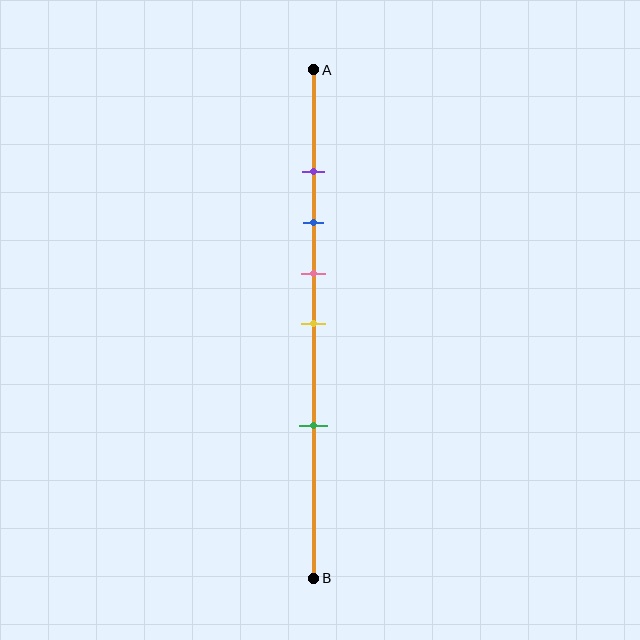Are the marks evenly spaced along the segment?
No, the marks are not evenly spaced.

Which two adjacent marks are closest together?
The purple and blue marks are the closest adjacent pair.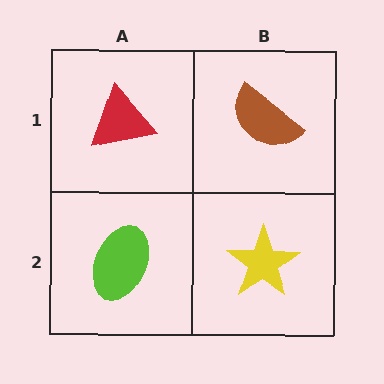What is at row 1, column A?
A red triangle.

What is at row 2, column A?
A lime ellipse.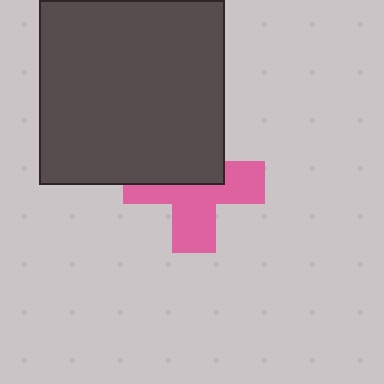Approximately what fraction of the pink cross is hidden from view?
Roughly 45% of the pink cross is hidden behind the dark gray square.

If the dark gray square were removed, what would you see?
You would see the complete pink cross.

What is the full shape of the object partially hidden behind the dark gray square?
The partially hidden object is a pink cross.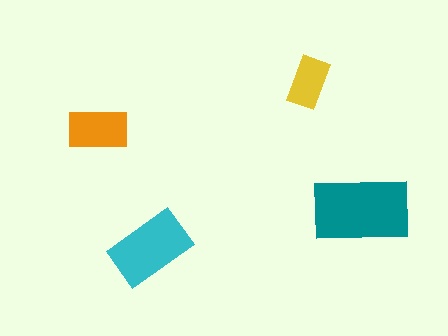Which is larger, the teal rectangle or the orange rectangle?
The teal one.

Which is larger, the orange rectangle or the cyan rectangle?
The cyan one.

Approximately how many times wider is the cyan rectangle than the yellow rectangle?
About 1.5 times wider.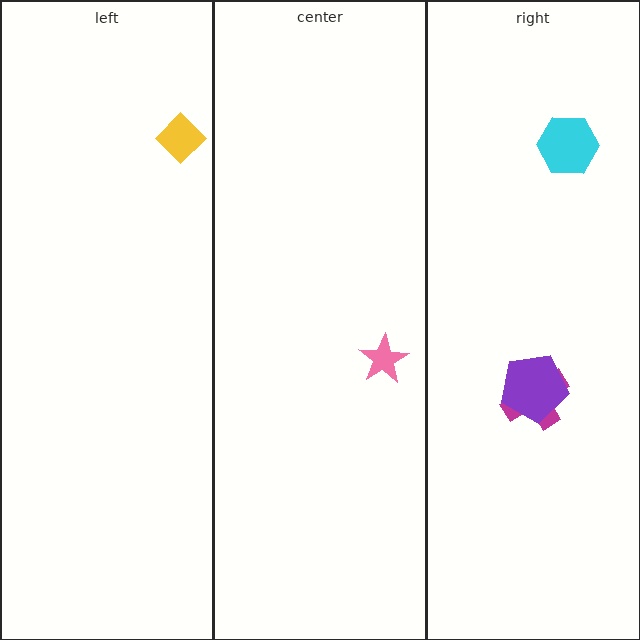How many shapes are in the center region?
1.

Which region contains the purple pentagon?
The right region.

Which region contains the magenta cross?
The right region.